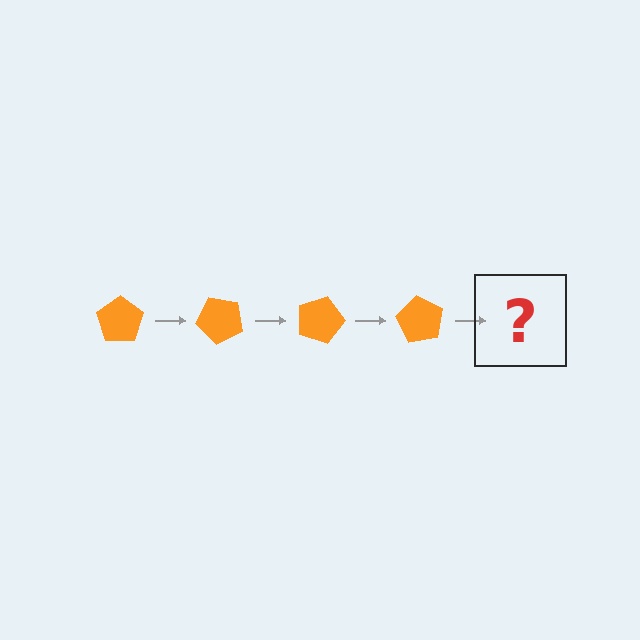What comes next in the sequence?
The next element should be an orange pentagon rotated 180 degrees.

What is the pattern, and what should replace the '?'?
The pattern is that the pentagon rotates 45 degrees each step. The '?' should be an orange pentagon rotated 180 degrees.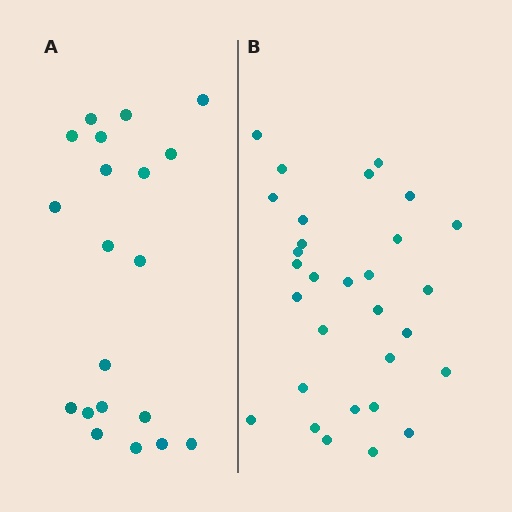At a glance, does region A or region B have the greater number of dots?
Region B (the right region) has more dots.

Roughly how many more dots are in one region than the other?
Region B has roughly 10 or so more dots than region A.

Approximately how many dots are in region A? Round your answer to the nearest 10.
About 20 dots.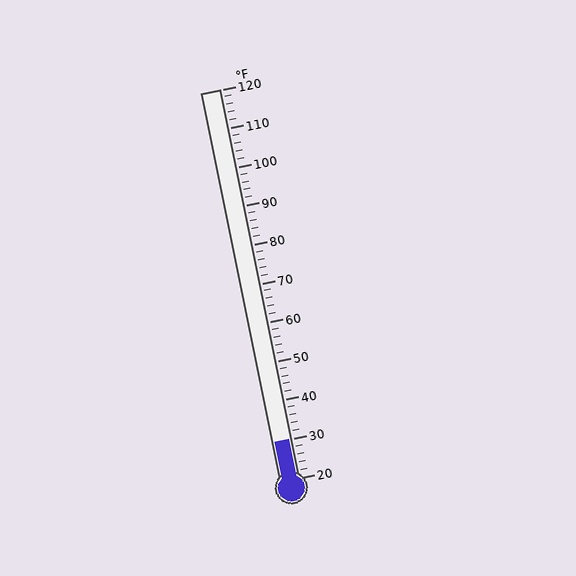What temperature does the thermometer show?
The thermometer shows approximately 30°F.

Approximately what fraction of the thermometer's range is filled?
The thermometer is filled to approximately 10% of its range.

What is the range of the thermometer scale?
The thermometer scale ranges from 20°F to 120°F.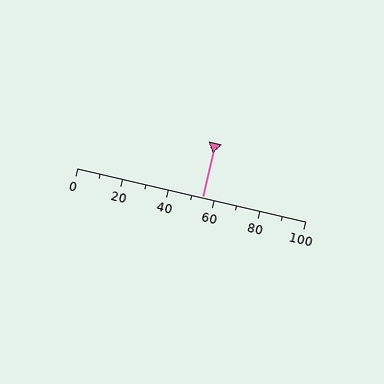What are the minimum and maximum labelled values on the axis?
The axis runs from 0 to 100.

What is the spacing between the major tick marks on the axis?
The major ticks are spaced 20 apart.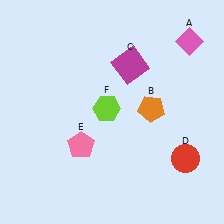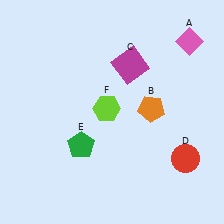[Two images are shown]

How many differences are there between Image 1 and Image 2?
There is 1 difference between the two images.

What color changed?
The pentagon (E) changed from pink in Image 1 to green in Image 2.